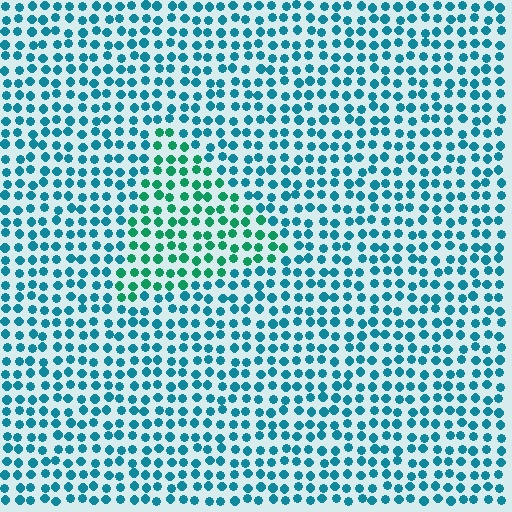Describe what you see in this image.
The image is filled with small teal elements in a uniform arrangement. A triangle-shaped region is visible where the elements are tinted to a slightly different hue, forming a subtle color boundary.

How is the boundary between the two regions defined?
The boundary is defined purely by a slight shift in hue (about 34 degrees). Spacing, size, and orientation are identical on both sides.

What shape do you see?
I see a triangle.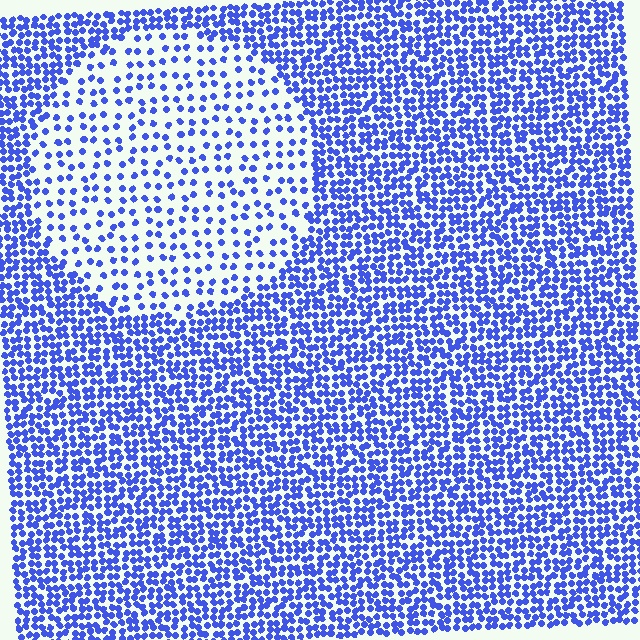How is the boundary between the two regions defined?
The boundary is defined by a change in element density (approximately 2.5x ratio). All elements are the same color, size, and shape.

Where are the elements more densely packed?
The elements are more densely packed outside the circle boundary.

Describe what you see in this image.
The image contains small blue elements arranged at two different densities. A circle-shaped region is visible where the elements are less densely packed than the surrounding area.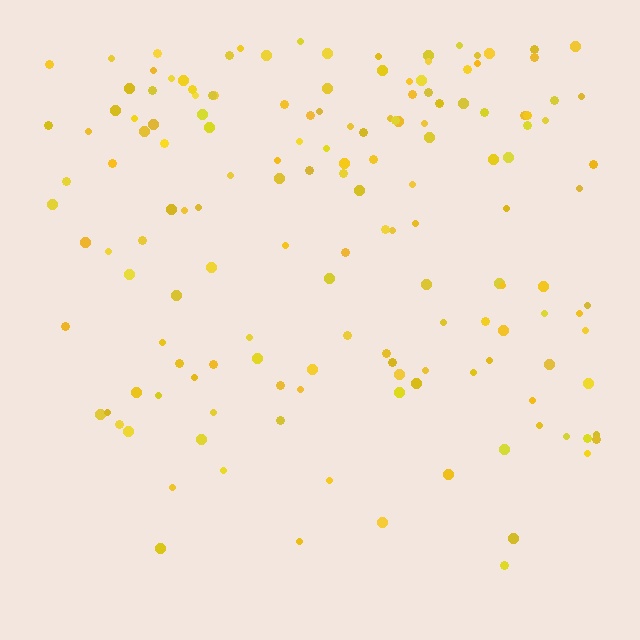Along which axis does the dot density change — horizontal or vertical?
Vertical.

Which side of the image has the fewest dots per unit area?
The bottom.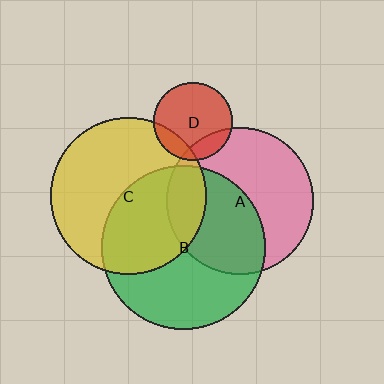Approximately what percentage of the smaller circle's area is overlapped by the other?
Approximately 45%.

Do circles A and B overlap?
Yes.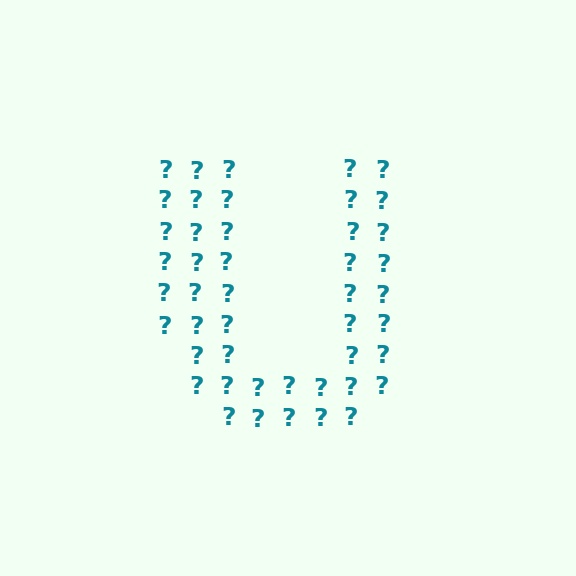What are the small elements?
The small elements are question marks.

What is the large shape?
The large shape is the letter U.